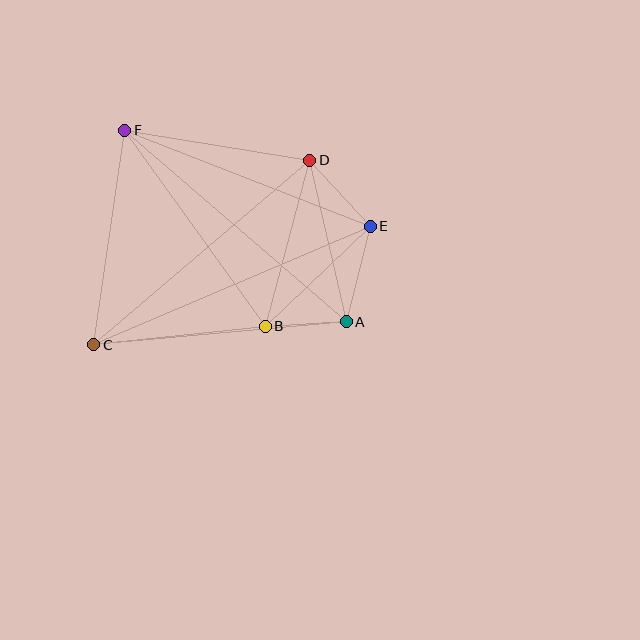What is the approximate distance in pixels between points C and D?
The distance between C and D is approximately 284 pixels.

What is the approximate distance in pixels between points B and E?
The distance between B and E is approximately 145 pixels.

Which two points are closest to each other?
Points A and B are closest to each other.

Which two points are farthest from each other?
Points C and E are farthest from each other.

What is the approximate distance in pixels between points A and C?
The distance between A and C is approximately 253 pixels.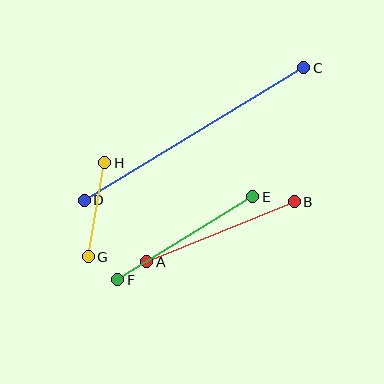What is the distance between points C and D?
The distance is approximately 256 pixels.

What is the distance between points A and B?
The distance is approximately 159 pixels.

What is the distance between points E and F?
The distance is approximately 158 pixels.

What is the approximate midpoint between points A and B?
The midpoint is at approximately (221, 232) pixels.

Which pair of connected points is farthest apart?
Points C and D are farthest apart.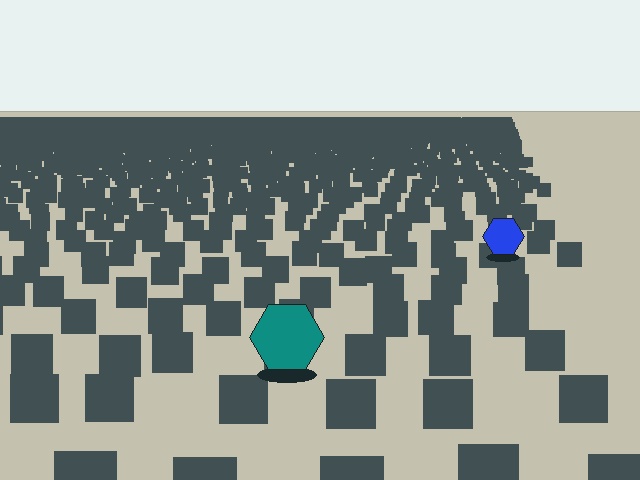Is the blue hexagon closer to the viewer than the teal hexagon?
No. The teal hexagon is closer — you can tell from the texture gradient: the ground texture is coarser near it.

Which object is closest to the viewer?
The teal hexagon is closest. The texture marks near it are larger and more spread out.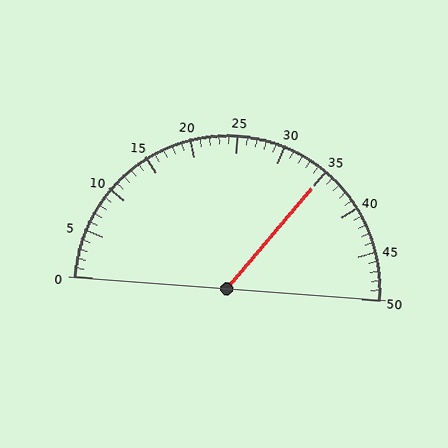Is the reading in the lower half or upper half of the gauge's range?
The reading is in the upper half of the range (0 to 50).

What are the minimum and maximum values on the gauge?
The gauge ranges from 0 to 50.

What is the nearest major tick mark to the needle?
The nearest major tick mark is 35.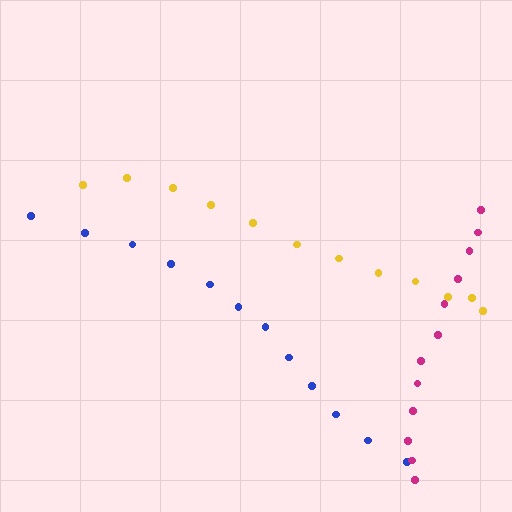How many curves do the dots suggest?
There are 3 distinct paths.